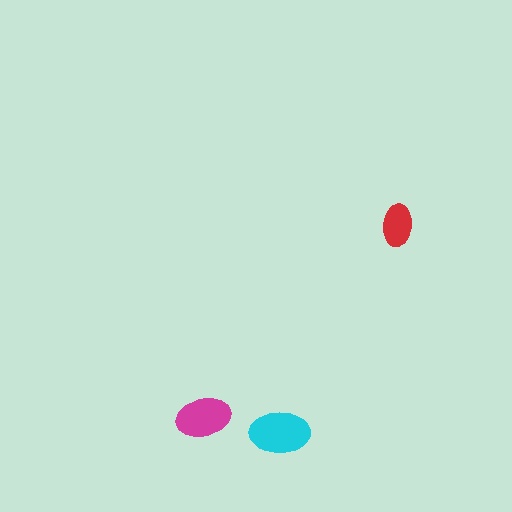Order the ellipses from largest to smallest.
the cyan one, the magenta one, the red one.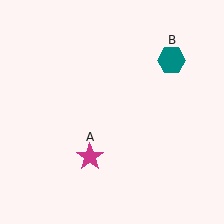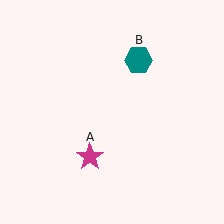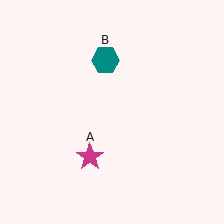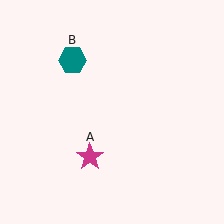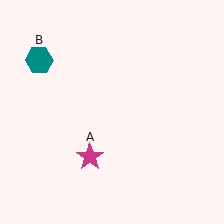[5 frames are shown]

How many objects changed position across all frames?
1 object changed position: teal hexagon (object B).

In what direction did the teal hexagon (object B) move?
The teal hexagon (object B) moved left.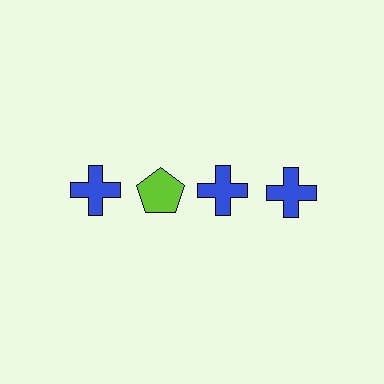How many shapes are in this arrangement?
There are 4 shapes arranged in a grid pattern.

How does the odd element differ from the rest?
It differs in both color (lime instead of blue) and shape (pentagon instead of cross).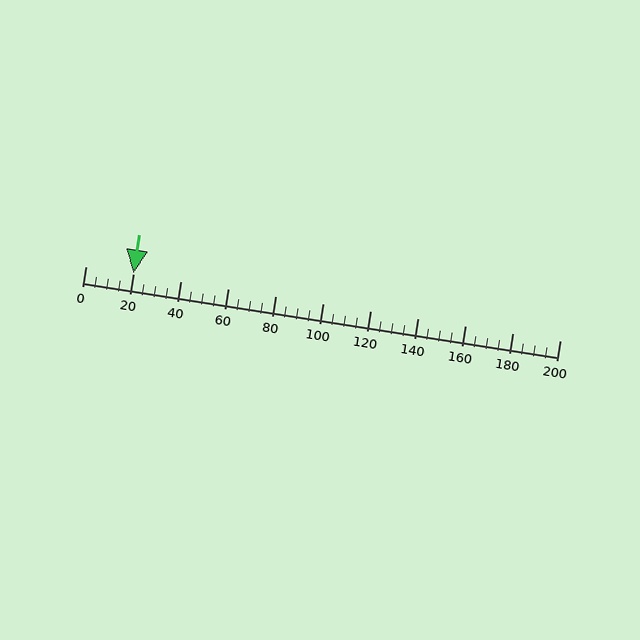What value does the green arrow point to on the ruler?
The green arrow points to approximately 20.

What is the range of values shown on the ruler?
The ruler shows values from 0 to 200.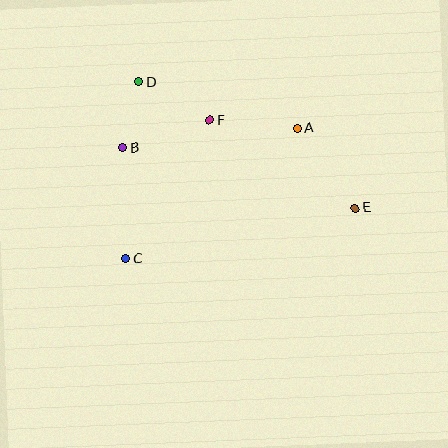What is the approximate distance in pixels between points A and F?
The distance between A and F is approximately 88 pixels.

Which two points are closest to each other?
Points B and D are closest to each other.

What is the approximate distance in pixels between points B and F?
The distance between B and F is approximately 91 pixels.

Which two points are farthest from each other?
Points D and E are farthest from each other.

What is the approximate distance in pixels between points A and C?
The distance between A and C is approximately 215 pixels.